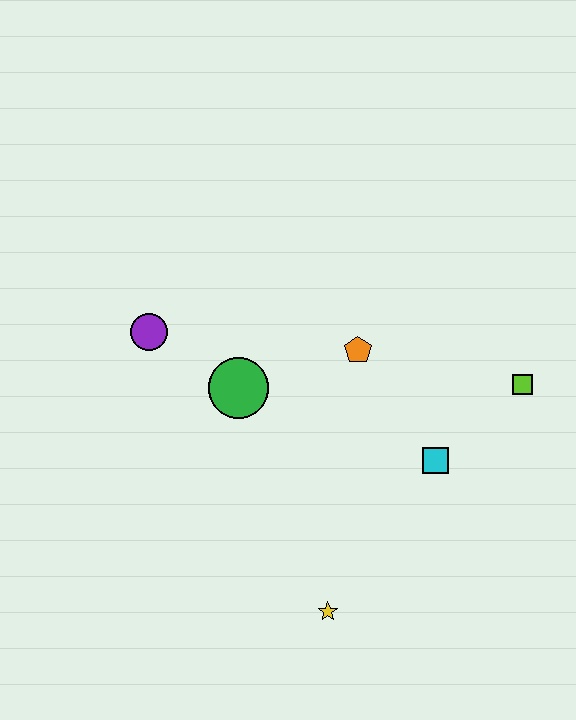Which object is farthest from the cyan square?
The purple circle is farthest from the cyan square.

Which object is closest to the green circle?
The purple circle is closest to the green circle.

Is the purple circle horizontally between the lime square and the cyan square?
No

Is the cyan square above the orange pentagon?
No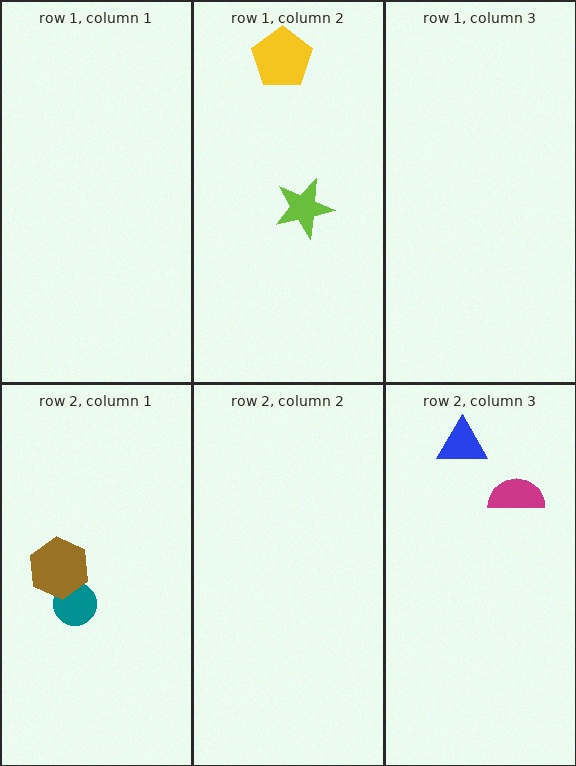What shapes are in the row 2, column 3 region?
The blue triangle, the magenta semicircle.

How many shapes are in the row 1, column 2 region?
2.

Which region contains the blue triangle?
The row 2, column 3 region.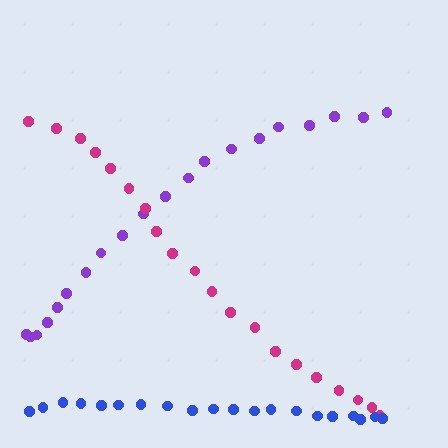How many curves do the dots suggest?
There are 3 distinct paths.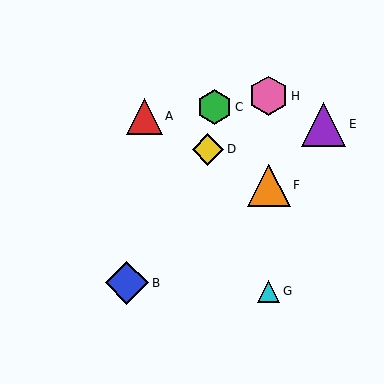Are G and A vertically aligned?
No, G is at x≈269 and A is at x≈144.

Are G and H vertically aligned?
Yes, both are at x≈269.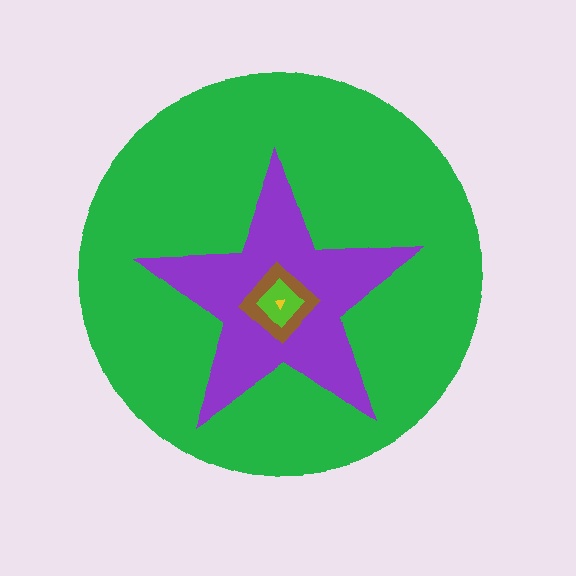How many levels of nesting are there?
5.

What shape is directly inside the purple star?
The brown diamond.